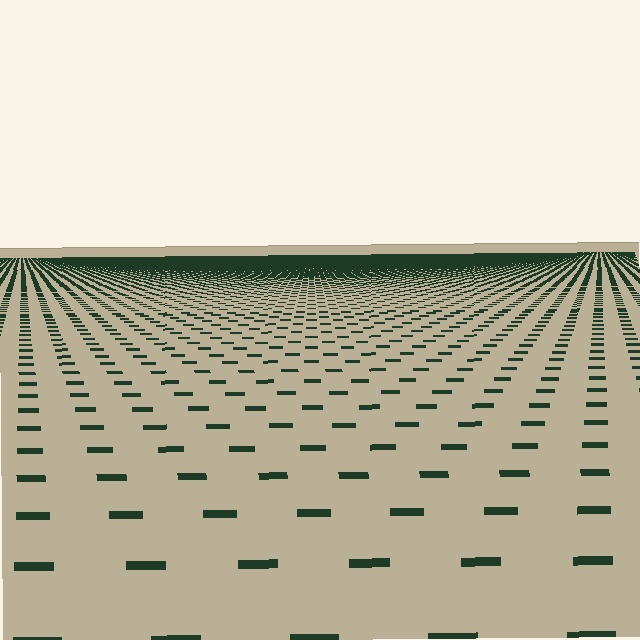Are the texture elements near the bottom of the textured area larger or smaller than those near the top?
Larger. Near the bottom, elements are closer to the viewer and appear at a bigger on-screen size.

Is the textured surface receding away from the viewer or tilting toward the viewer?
The surface is receding away from the viewer. Texture elements get smaller and denser toward the top.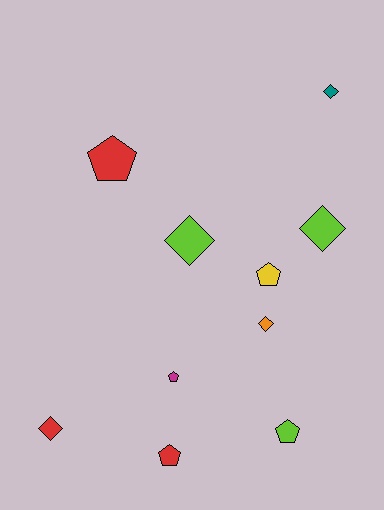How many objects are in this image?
There are 10 objects.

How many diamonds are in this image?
There are 5 diamonds.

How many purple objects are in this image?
There are no purple objects.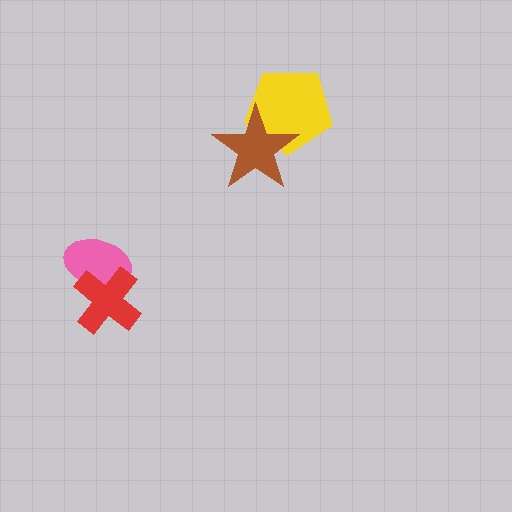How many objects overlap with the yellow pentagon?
1 object overlaps with the yellow pentagon.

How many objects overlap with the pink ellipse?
1 object overlaps with the pink ellipse.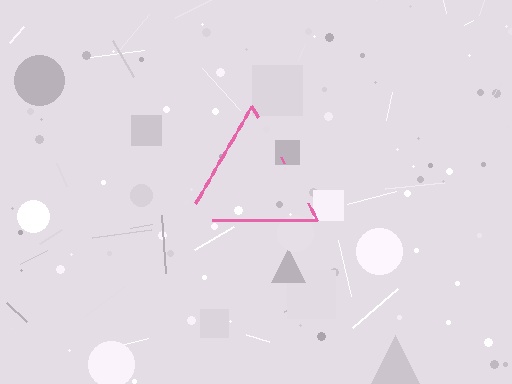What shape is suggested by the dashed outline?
The dashed outline suggests a triangle.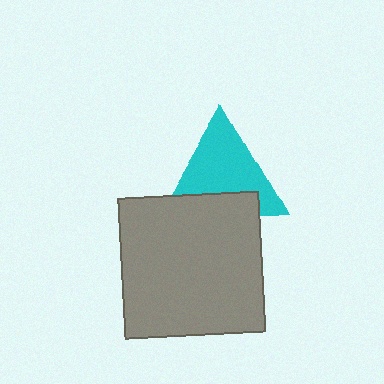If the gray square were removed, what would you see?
You would see the complete cyan triangle.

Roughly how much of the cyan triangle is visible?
Most of it is visible (roughly 67%).